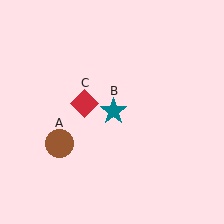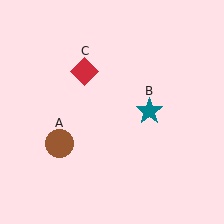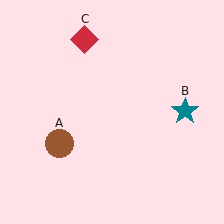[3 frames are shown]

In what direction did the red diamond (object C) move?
The red diamond (object C) moved up.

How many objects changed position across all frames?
2 objects changed position: teal star (object B), red diamond (object C).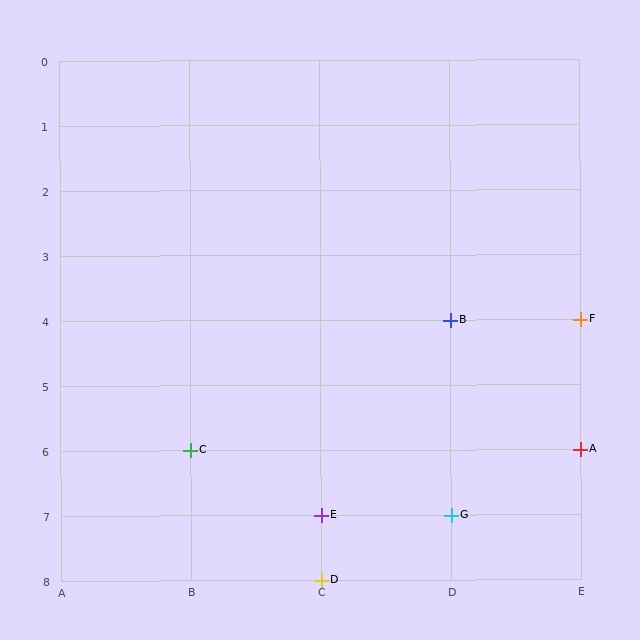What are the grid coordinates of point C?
Point C is at grid coordinates (B, 6).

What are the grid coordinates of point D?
Point D is at grid coordinates (C, 8).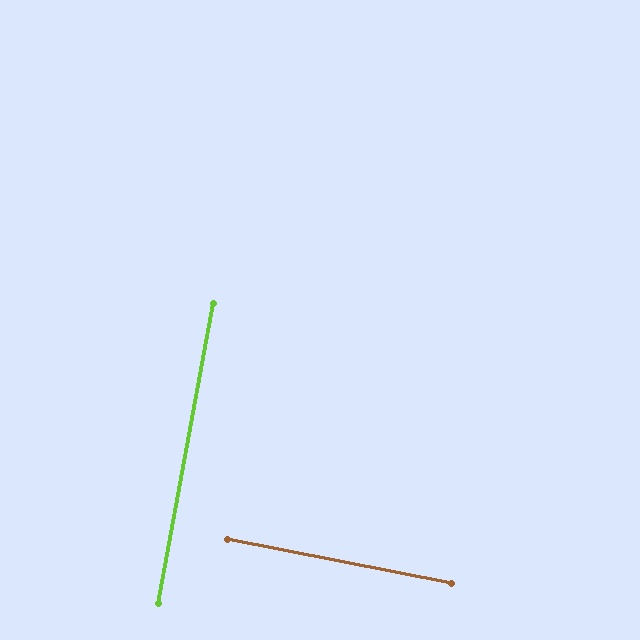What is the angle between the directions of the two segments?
Approximately 89 degrees.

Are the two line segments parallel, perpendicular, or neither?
Perpendicular — they meet at approximately 89°.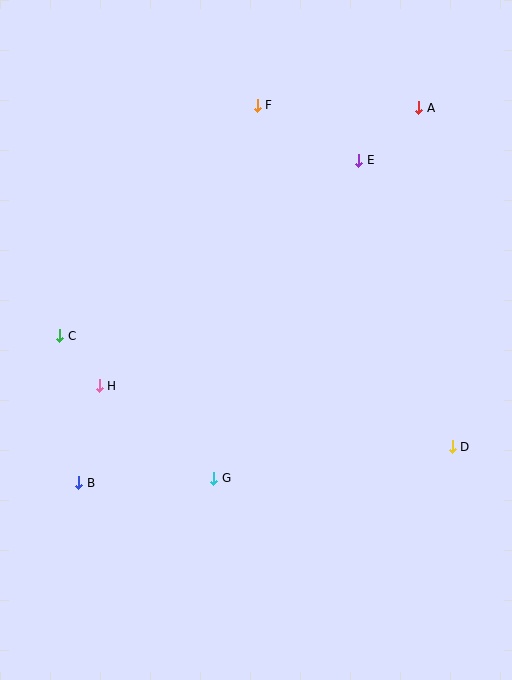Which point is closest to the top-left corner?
Point F is closest to the top-left corner.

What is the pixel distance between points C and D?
The distance between C and D is 408 pixels.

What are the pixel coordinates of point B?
Point B is at (79, 483).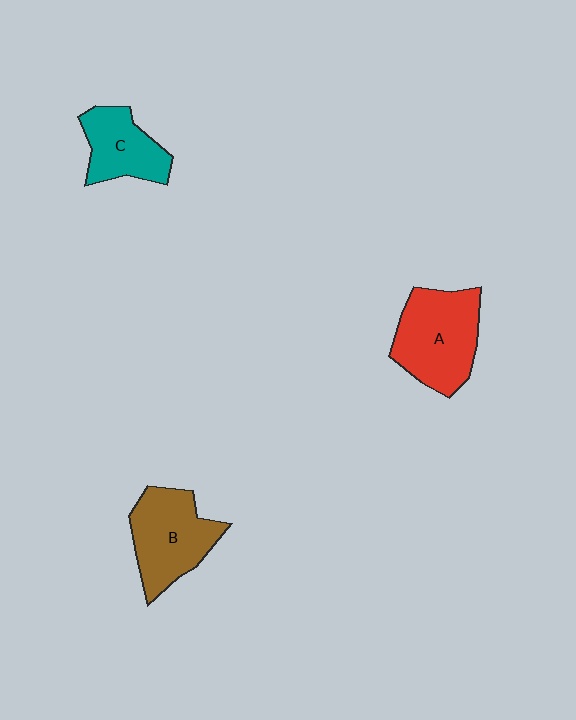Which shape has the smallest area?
Shape C (teal).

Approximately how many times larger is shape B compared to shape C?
Approximately 1.3 times.